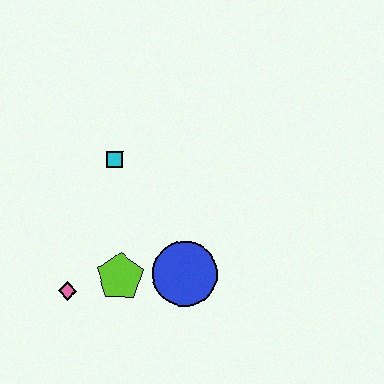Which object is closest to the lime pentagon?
The pink diamond is closest to the lime pentagon.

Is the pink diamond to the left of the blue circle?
Yes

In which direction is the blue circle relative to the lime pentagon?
The blue circle is to the right of the lime pentagon.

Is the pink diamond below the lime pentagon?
Yes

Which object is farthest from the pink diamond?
The cyan square is farthest from the pink diamond.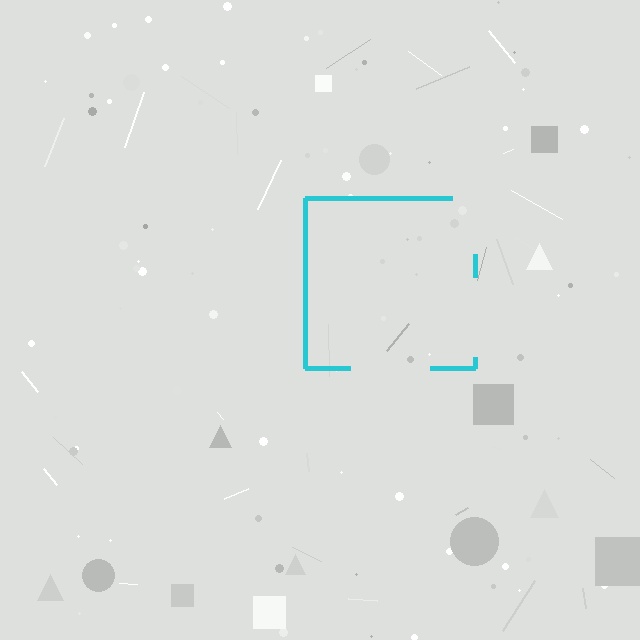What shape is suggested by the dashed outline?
The dashed outline suggests a square.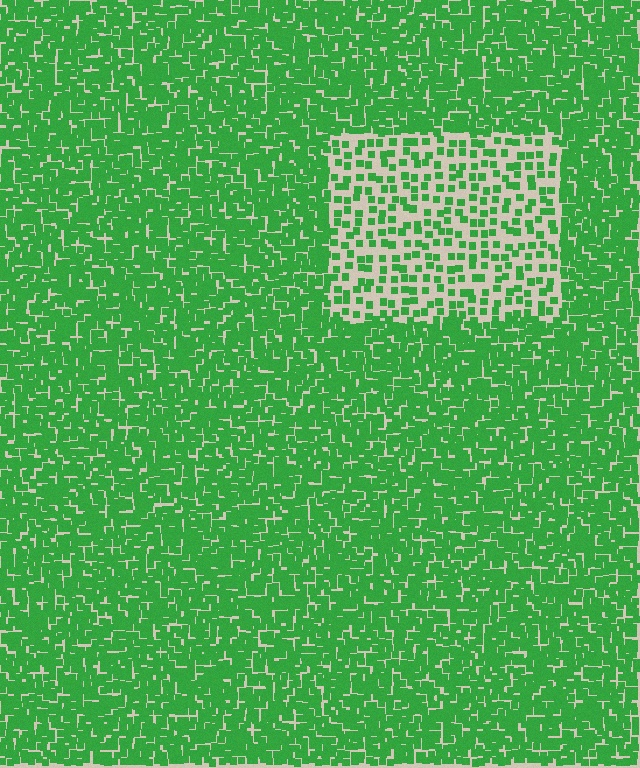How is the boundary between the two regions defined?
The boundary is defined by a change in element density (approximately 2.6x ratio). All elements are the same color, size, and shape.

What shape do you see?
I see a rectangle.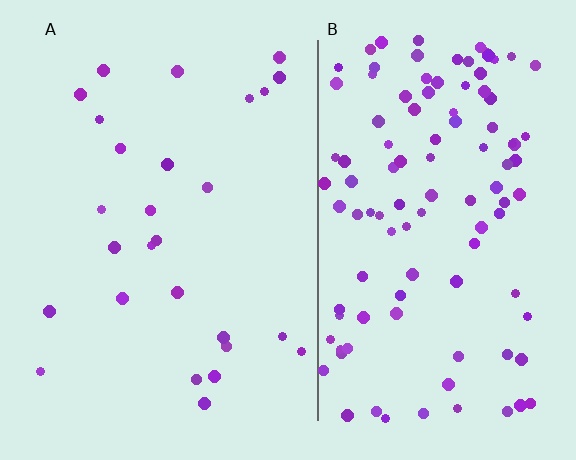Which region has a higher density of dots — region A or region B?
B (the right).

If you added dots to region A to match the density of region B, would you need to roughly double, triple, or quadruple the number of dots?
Approximately quadruple.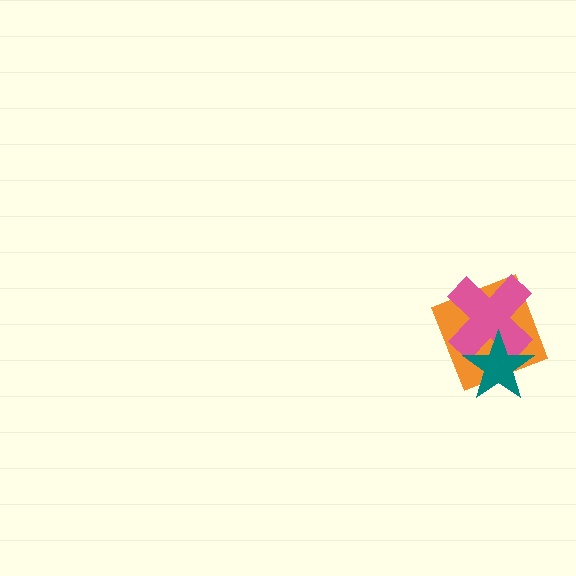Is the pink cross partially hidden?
Yes, it is partially covered by another shape.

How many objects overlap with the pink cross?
2 objects overlap with the pink cross.